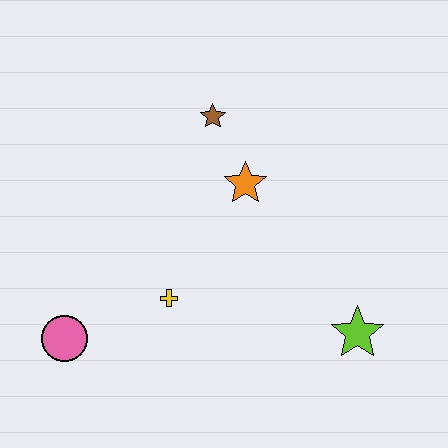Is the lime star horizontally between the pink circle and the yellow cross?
No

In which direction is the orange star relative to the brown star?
The orange star is below the brown star.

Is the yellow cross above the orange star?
No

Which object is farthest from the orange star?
The pink circle is farthest from the orange star.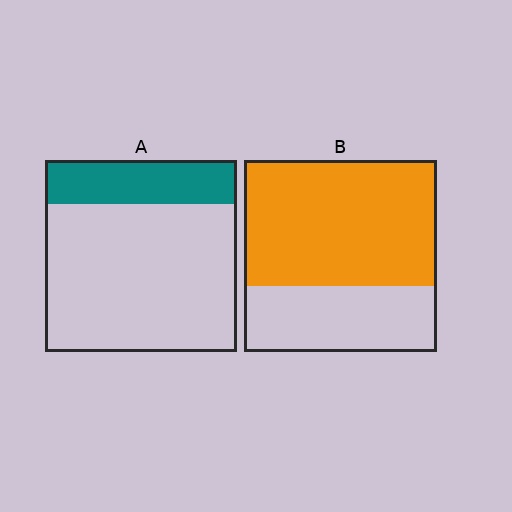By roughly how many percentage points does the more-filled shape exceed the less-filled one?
By roughly 45 percentage points (B over A).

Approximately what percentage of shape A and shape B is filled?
A is approximately 25% and B is approximately 65%.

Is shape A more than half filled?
No.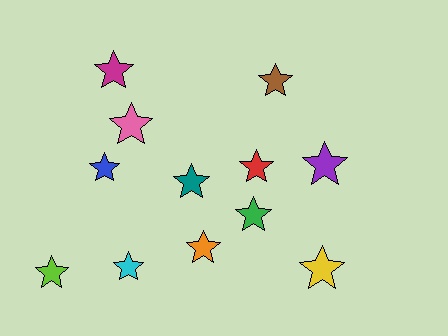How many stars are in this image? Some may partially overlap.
There are 12 stars.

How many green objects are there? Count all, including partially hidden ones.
There is 1 green object.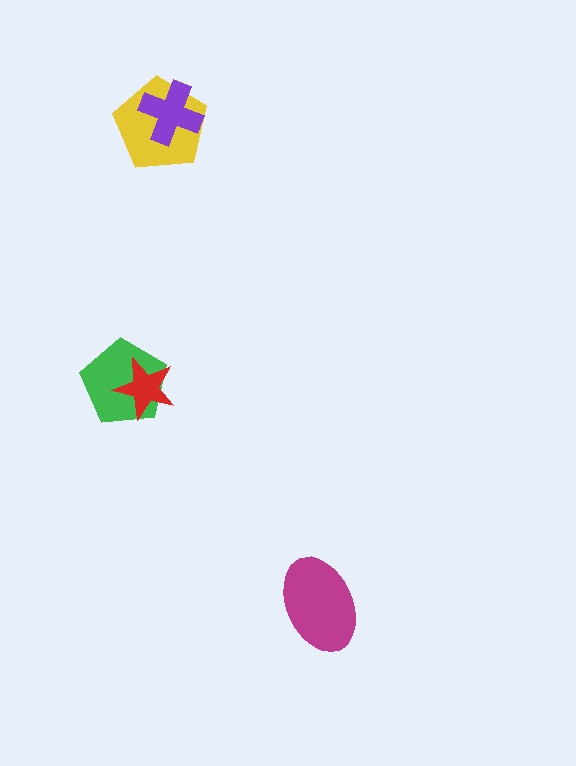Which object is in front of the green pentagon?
The red star is in front of the green pentagon.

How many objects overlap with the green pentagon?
1 object overlaps with the green pentagon.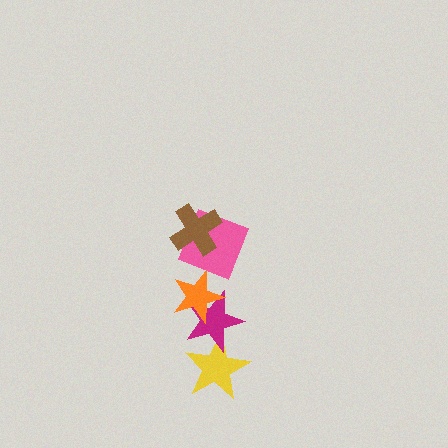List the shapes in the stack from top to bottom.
From top to bottom: the brown cross, the pink square, the orange star, the magenta star, the yellow star.